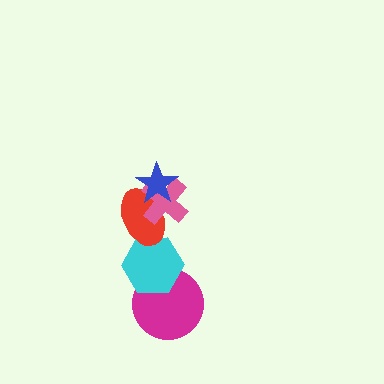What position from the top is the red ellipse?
The red ellipse is 3rd from the top.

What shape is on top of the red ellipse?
The pink cross is on top of the red ellipse.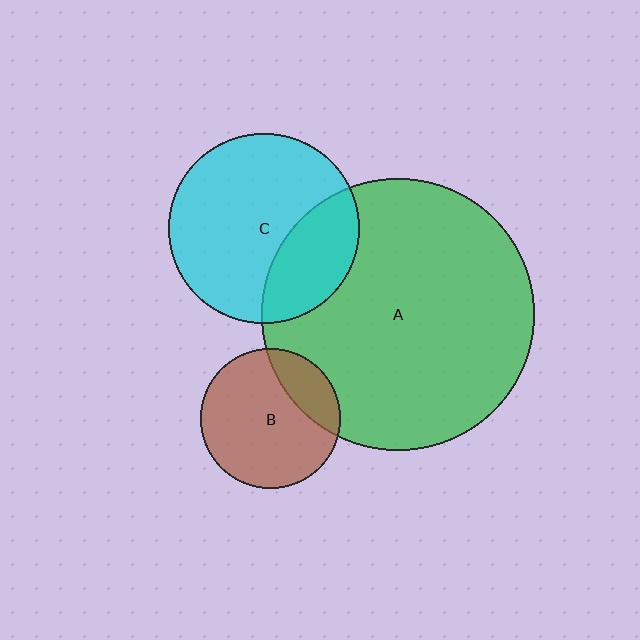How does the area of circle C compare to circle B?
Approximately 1.8 times.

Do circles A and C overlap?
Yes.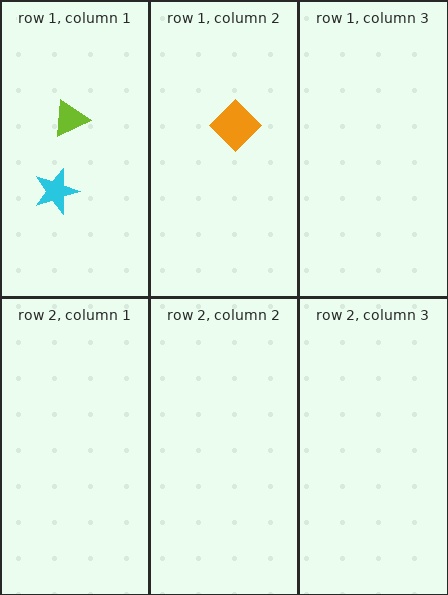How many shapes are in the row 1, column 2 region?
1.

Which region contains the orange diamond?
The row 1, column 2 region.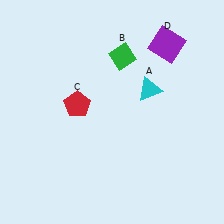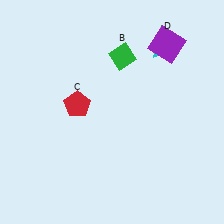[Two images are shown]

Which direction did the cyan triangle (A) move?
The cyan triangle (A) moved up.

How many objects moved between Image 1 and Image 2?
1 object moved between the two images.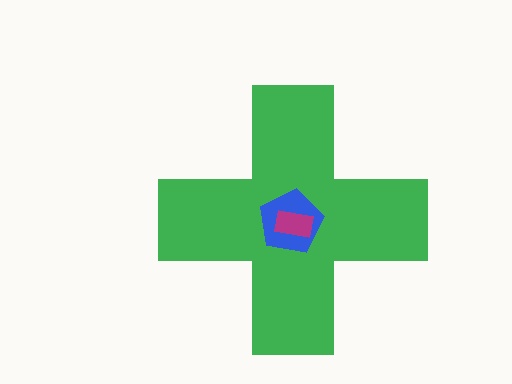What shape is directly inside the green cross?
The blue pentagon.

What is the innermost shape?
The magenta rectangle.